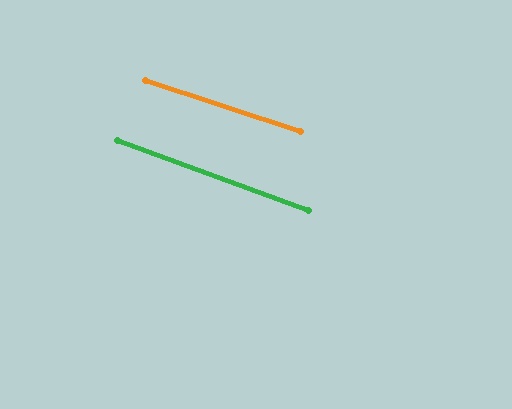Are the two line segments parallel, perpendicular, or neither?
Parallel — their directions differ by only 1.9°.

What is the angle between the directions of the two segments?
Approximately 2 degrees.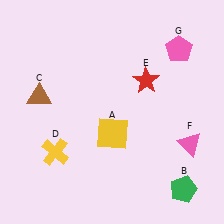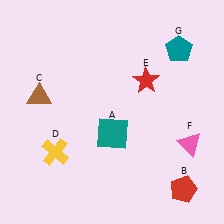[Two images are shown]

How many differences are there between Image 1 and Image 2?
There are 3 differences between the two images.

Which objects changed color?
A changed from yellow to teal. B changed from green to red. G changed from pink to teal.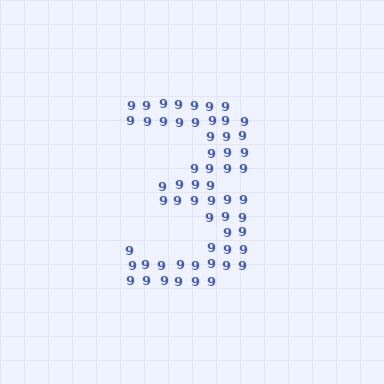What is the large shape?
The large shape is the digit 3.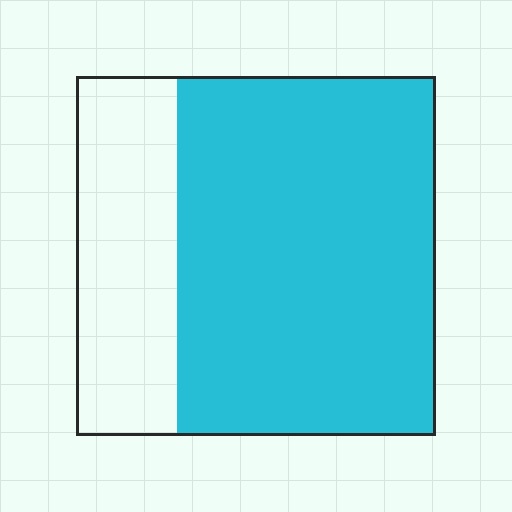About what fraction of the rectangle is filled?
About three quarters (3/4).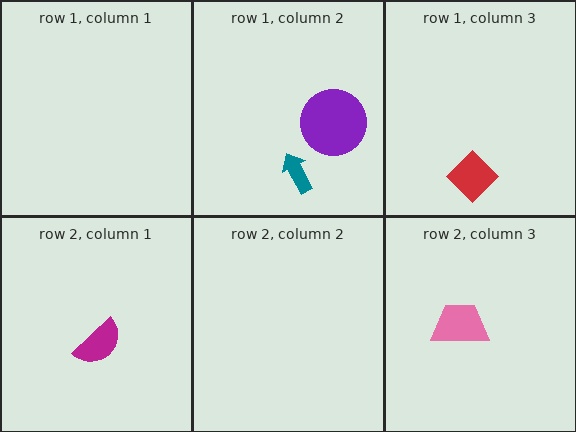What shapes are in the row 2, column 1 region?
The magenta semicircle.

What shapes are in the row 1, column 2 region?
The teal arrow, the purple circle.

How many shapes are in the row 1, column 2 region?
2.